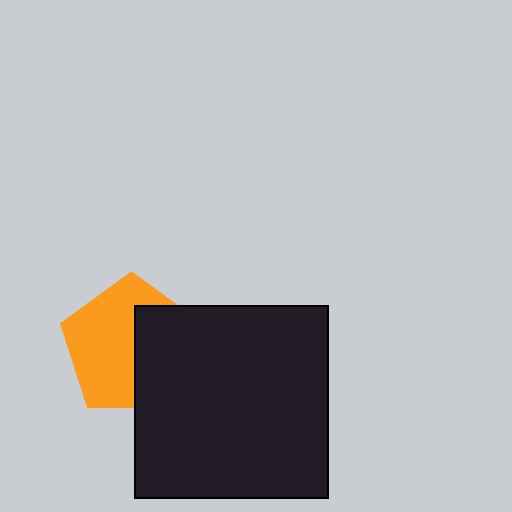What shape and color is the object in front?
The object in front is a black square.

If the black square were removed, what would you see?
You would see the complete orange pentagon.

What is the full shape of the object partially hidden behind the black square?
The partially hidden object is an orange pentagon.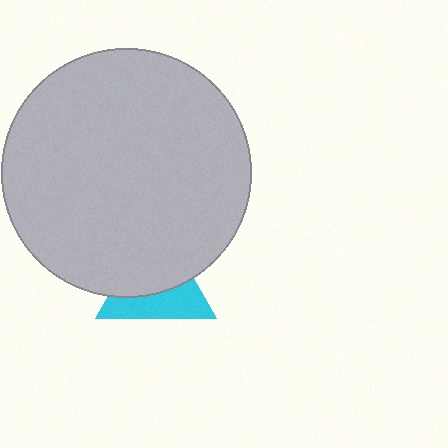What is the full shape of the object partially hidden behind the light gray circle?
The partially hidden object is a cyan triangle.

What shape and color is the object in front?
The object in front is a light gray circle.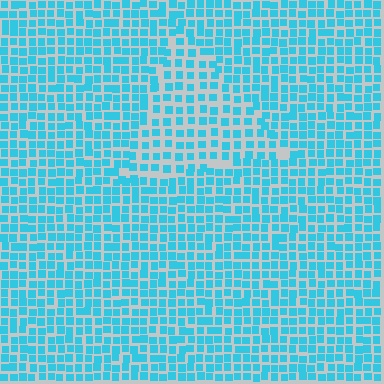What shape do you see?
I see a triangle.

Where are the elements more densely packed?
The elements are more densely packed outside the triangle boundary.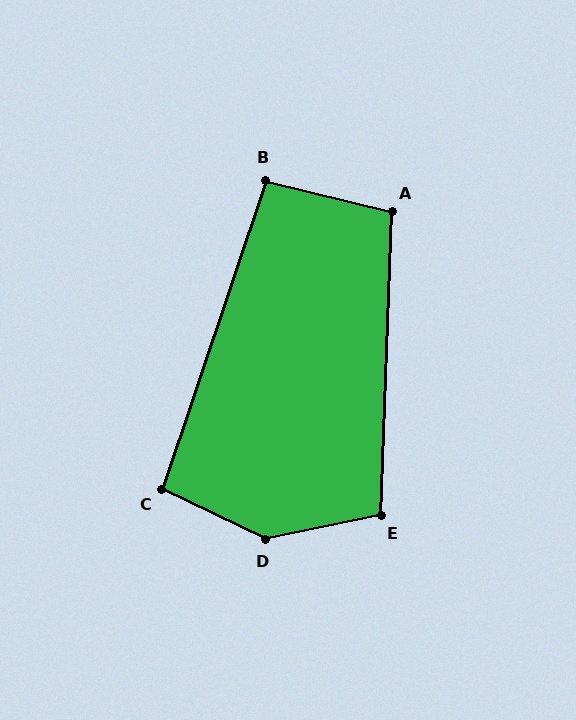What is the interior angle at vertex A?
Approximately 102 degrees (obtuse).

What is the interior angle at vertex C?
Approximately 97 degrees (obtuse).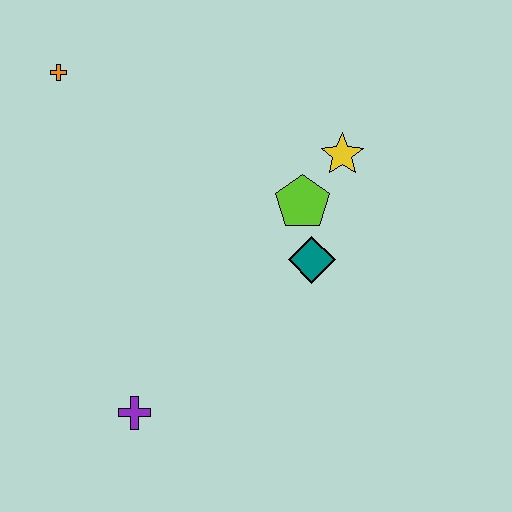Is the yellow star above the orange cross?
No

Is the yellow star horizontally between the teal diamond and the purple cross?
No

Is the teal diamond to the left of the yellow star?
Yes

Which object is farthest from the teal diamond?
The orange cross is farthest from the teal diamond.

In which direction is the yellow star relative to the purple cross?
The yellow star is above the purple cross.